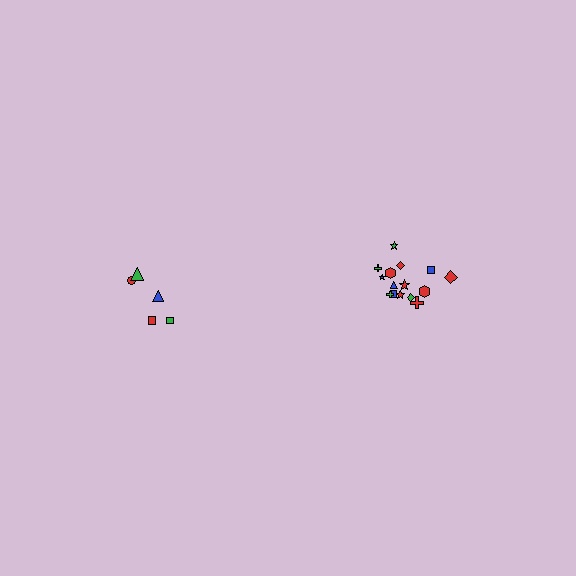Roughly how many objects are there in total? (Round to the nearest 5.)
Roughly 20 objects in total.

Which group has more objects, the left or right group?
The right group.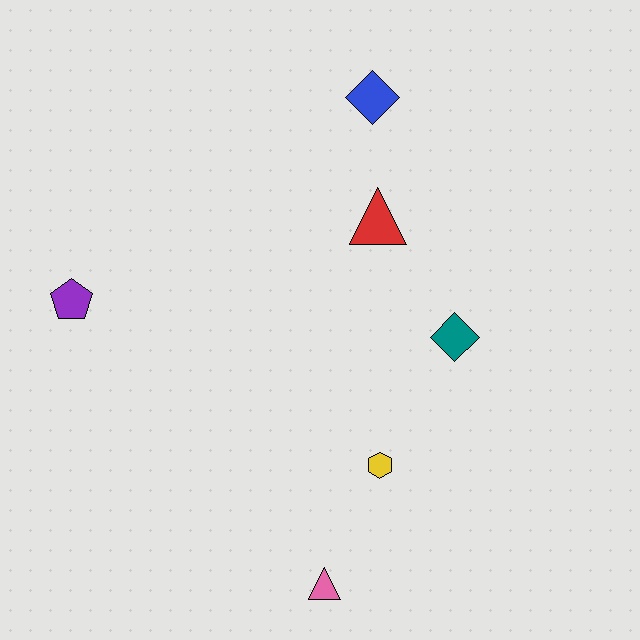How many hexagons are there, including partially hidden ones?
There is 1 hexagon.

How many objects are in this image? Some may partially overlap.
There are 6 objects.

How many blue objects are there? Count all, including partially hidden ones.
There is 1 blue object.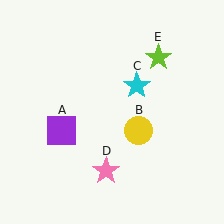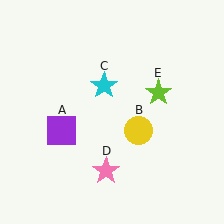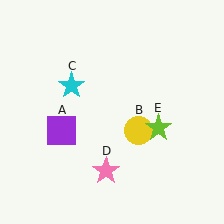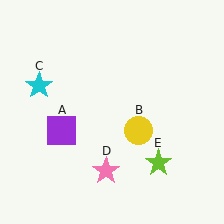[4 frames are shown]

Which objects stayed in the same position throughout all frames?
Purple square (object A) and yellow circle (object B) and pink star (object D) remained stationary.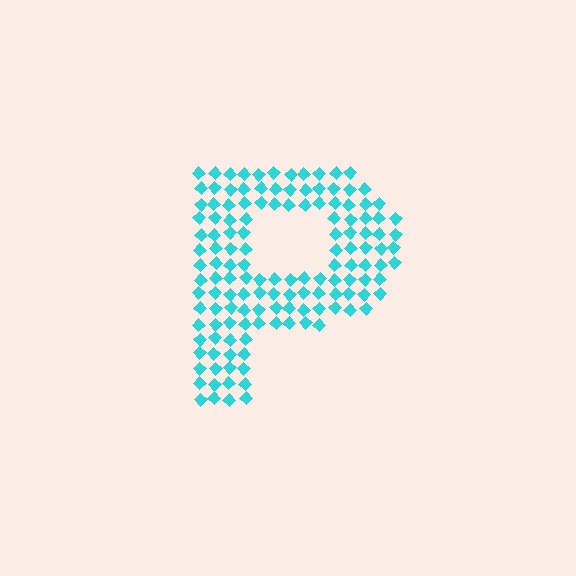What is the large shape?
The large shape is the letter P.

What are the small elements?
The small elements are diamonds.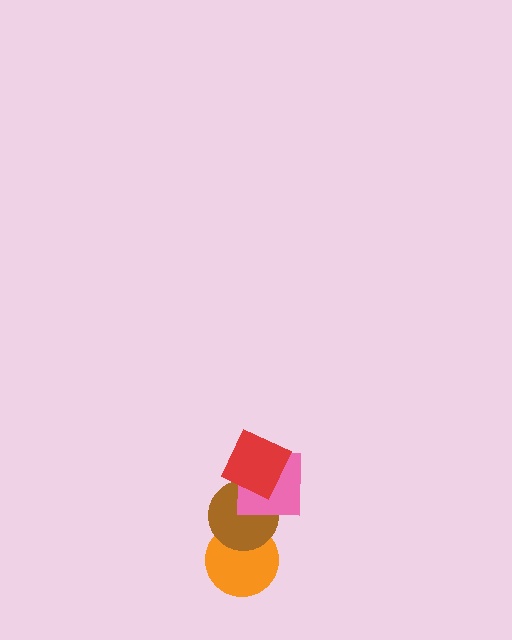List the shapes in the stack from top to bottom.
From top to bottom: the red square, the pink square, the brown circle, the orange circle.